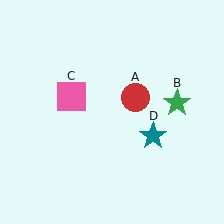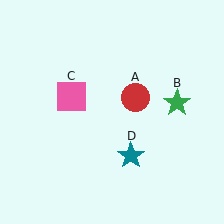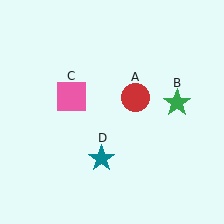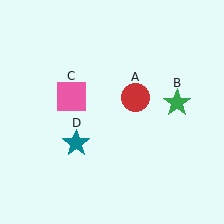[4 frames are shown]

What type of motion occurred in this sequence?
The teal star (object D) rotated clockwise around the center of the scene.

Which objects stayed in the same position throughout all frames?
Red circle (object A) and green star (object B) and pink square (object C) remained stationary.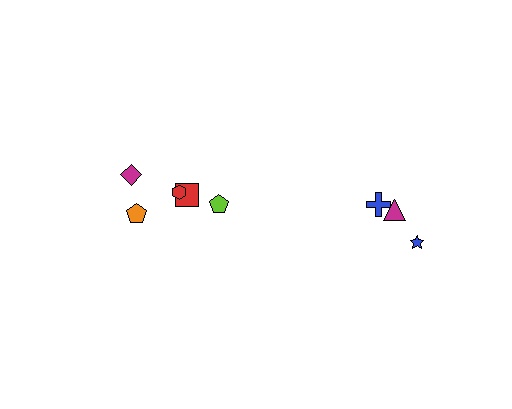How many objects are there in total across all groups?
There are 8 objects.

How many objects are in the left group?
There are 5 objects.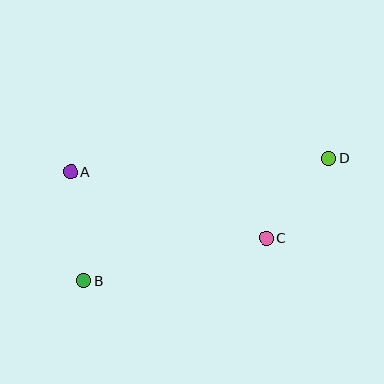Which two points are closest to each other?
Points C and D are closest to each other.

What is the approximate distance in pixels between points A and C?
The distance between A and C is approximately 207 pixels.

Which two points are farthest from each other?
Points B and D are farthest from each other.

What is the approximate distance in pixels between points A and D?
The distance between A and D is approximately 258 pixels.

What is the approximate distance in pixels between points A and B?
The distance between A and B is approximately 110 pixels.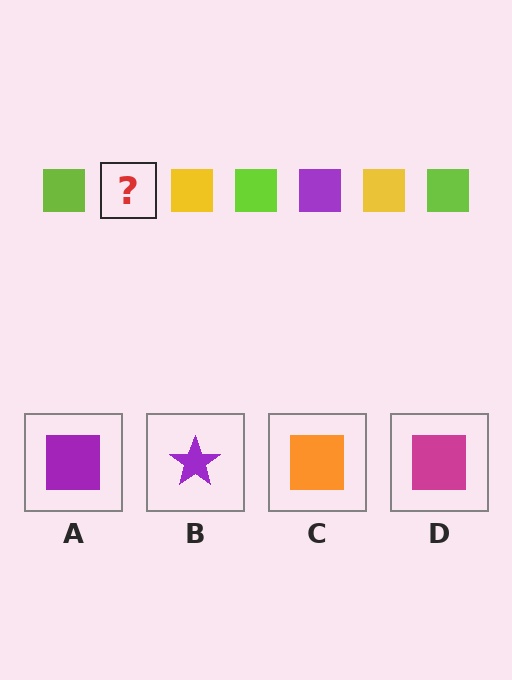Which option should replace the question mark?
Option A.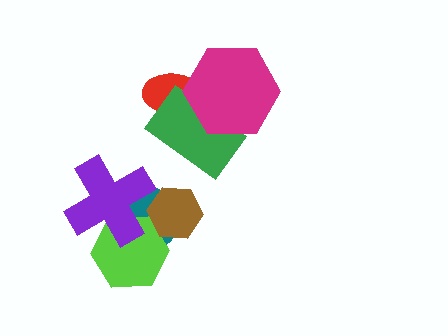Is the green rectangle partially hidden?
Yes, it is partially covered by another shape.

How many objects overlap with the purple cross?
3 objects overlap with the purple cross.